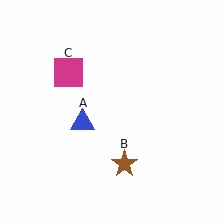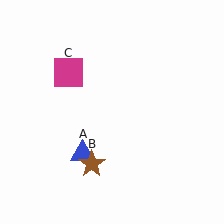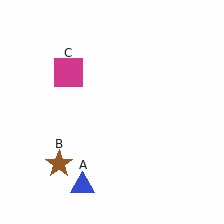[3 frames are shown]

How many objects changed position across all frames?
2 objects changed position: blue triangle (object A), brown star (object B).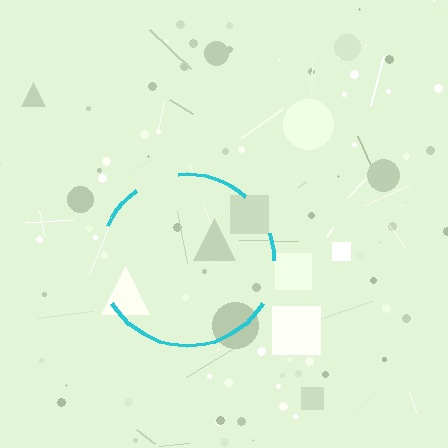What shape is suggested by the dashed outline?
The dashed outline suggests a circle.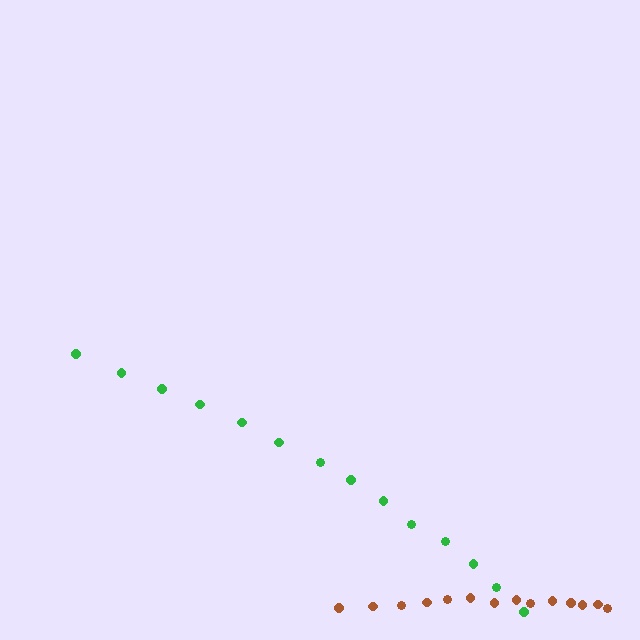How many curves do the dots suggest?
There are 2 distinct paths.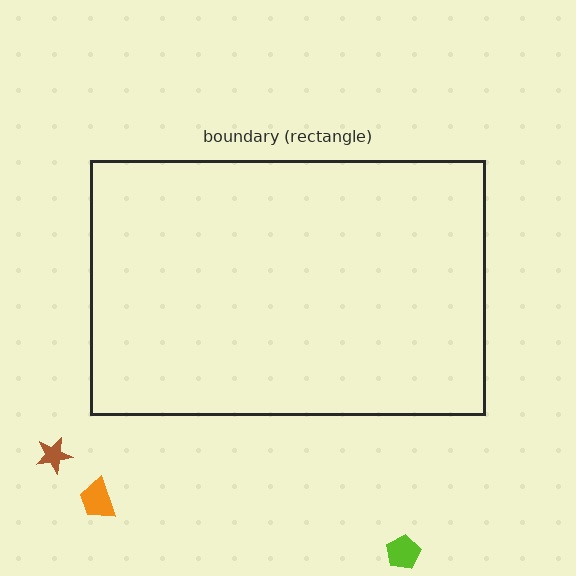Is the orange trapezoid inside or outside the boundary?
Outside.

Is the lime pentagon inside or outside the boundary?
Outside.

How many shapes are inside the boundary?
0 inside, 3 outside.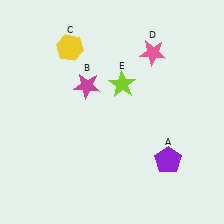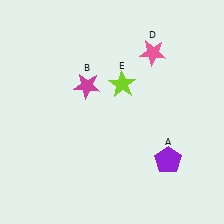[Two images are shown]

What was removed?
The yellow hexagon (C) was removed in Image 2.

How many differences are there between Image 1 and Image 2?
There is 1 difference between the two images.